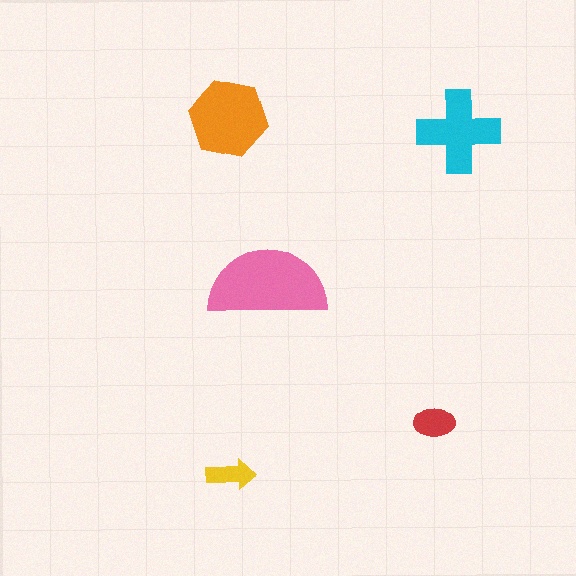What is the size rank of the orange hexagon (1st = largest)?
2nd.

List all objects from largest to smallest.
The pink semicircle, the orange hexagon, the cyan cross, the red ellipse, the yellow arrow.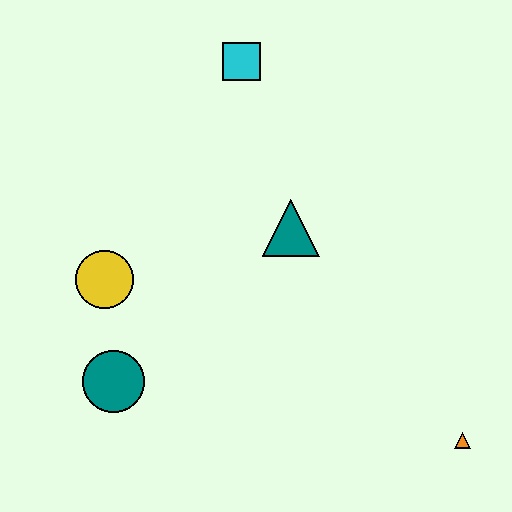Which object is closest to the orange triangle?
The teal triangle is closest to the orange triangle.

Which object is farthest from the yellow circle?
The orange triangle is farthest from the yellow circle.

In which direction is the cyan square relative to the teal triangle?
The cyan square is above the teal triangle.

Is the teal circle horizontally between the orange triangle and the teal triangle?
No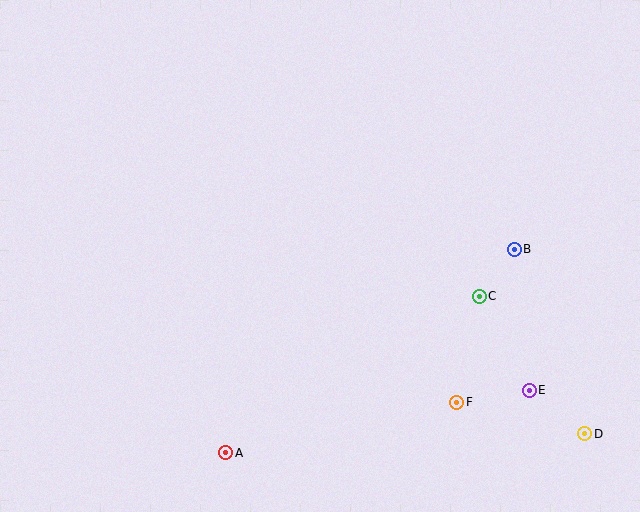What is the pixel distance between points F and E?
The distance between F and E is 74 pixels.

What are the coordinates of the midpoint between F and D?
The midpoint between F and D is at (521, 418).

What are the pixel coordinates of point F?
Point F is at (457, 402).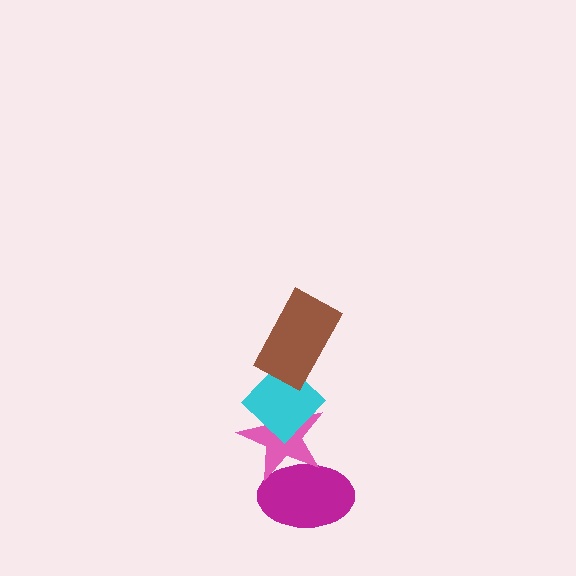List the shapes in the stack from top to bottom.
From top to bottom: the brown rectangle, the cyan diamond, the pink star, the magenta ellipse.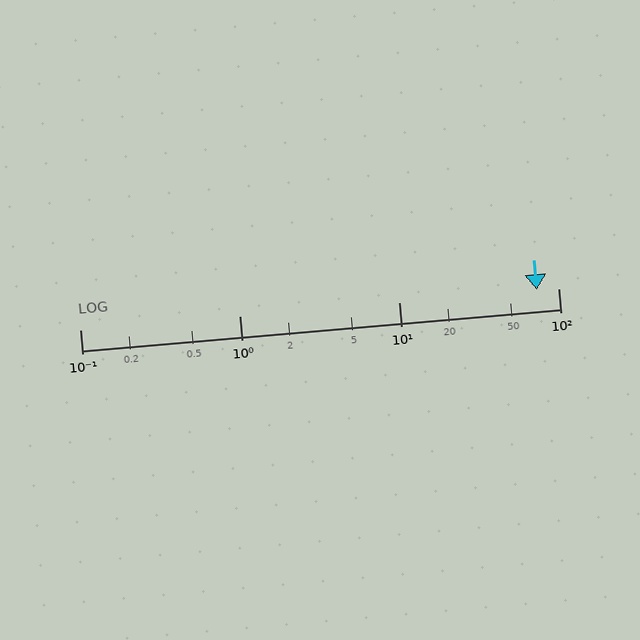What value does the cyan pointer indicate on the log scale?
The pointer indicates approximately 73.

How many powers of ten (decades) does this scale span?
The scale spans 3 decades, from 0.1 to 100.